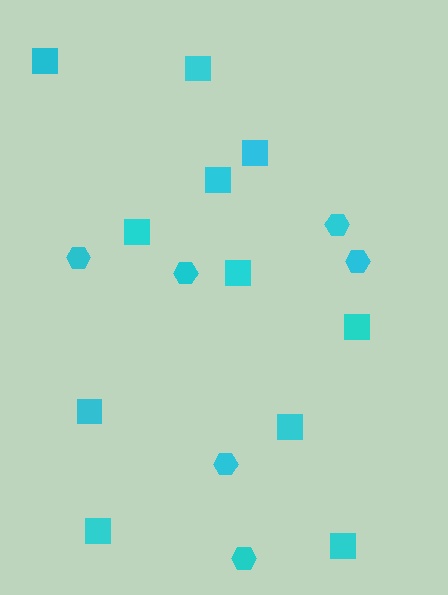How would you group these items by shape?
There are 2 groups: one group of hexagons (6) and one group of squares (11).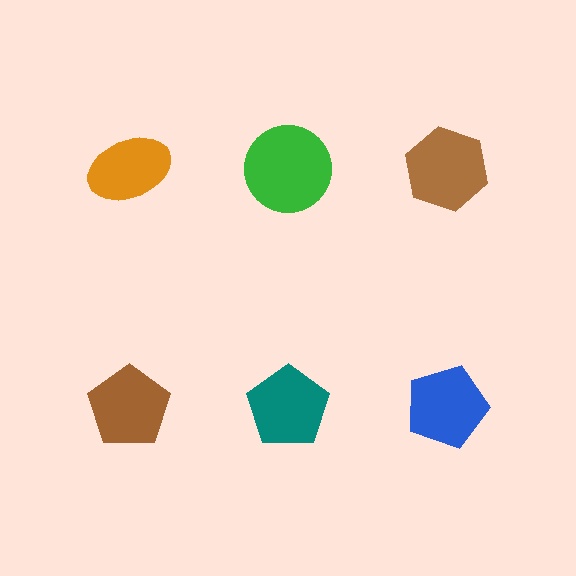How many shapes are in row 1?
3 shapes.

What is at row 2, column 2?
A teal pentagon.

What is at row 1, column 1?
An orange ellipse.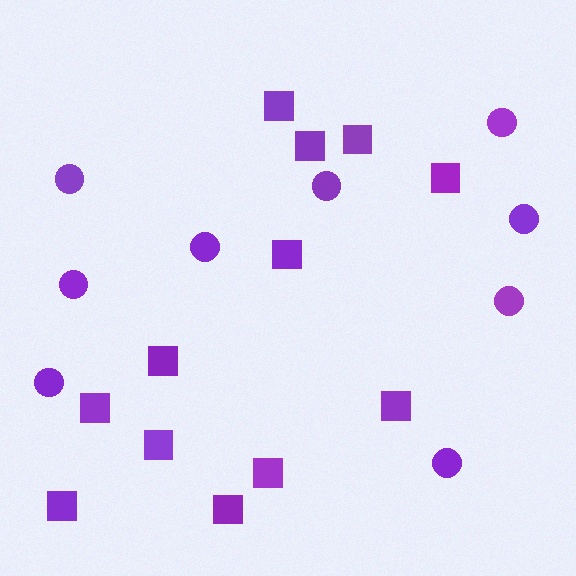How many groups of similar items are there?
There are 2 groups: one group of circles (9) and one group of squares (12).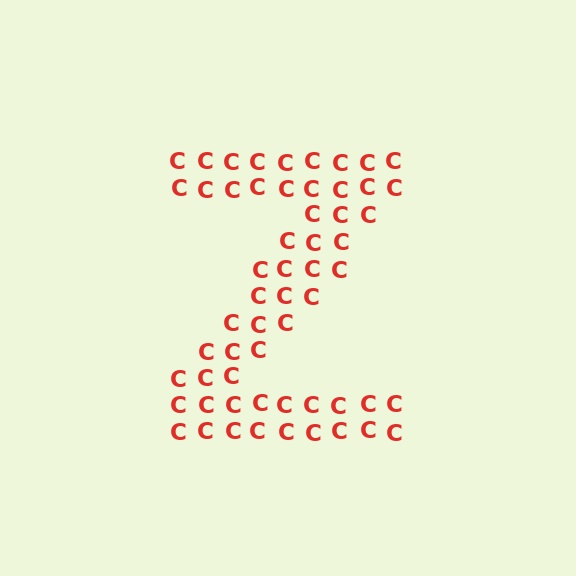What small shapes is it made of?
It is made of small letter C's.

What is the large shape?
The large shape is the letter Z.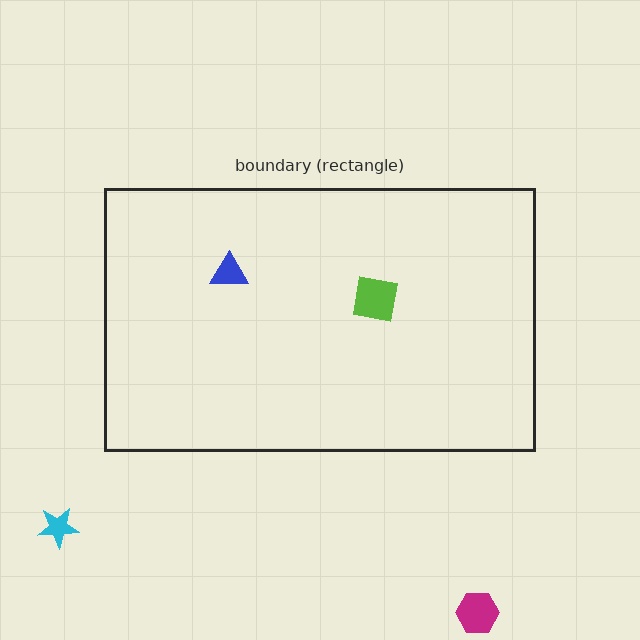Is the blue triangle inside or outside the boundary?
Inside.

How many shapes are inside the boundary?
2 inside, 2 outside.